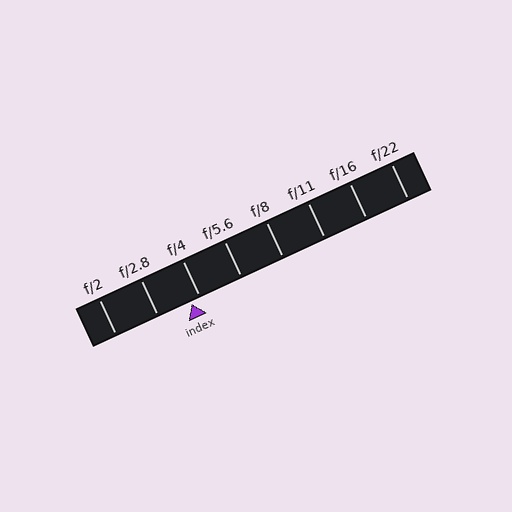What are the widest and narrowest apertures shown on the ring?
The widest aperture shown is f/2 and the narrowest is f/22.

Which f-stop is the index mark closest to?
The index mark is closest to f/4.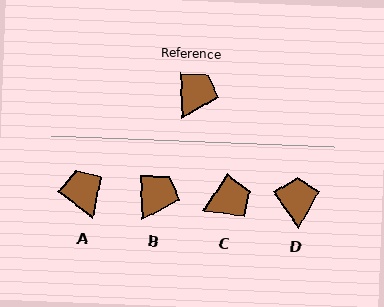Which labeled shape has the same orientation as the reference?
B.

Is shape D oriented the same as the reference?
No, it is off by about 33 degrees.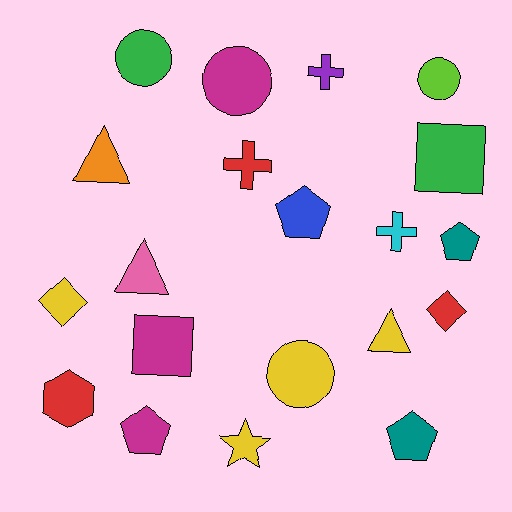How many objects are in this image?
There are 20 objects.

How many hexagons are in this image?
There is 1 hexagon.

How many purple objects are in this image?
There is 1 purple object.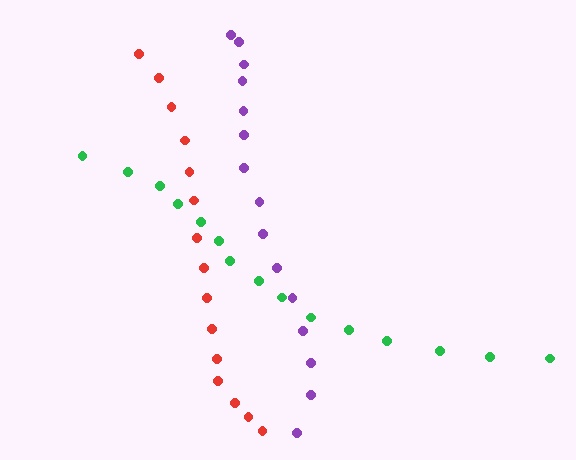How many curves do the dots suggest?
There are 3 distinct paths.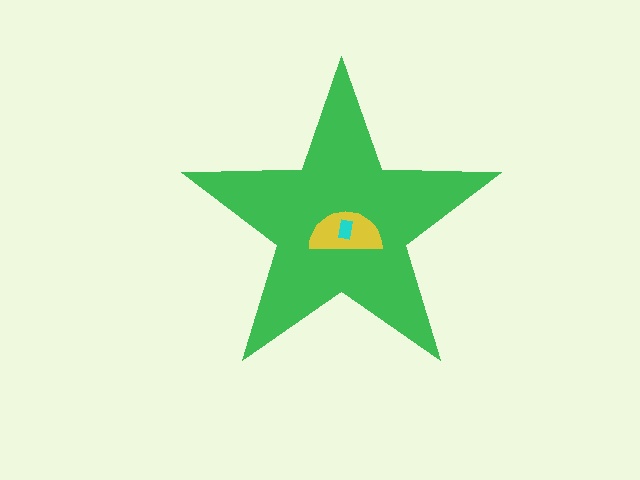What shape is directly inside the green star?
The yellow semicircle.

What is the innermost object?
The cyan rectangle.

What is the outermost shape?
The green star.